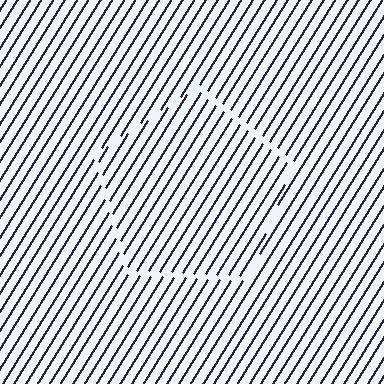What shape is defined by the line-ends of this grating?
An illusory pentagon. The interior of the shape contains the same grating, shifted by half a period — the contour is defined by the phase discontinuity where line-ends from the inner and outer gratings abut.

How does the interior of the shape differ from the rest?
The interior of the shape contains the same grating, shifted by half a period — the contour is defined by the phase discontinuity where line-ends from the inner and outer gratings abut.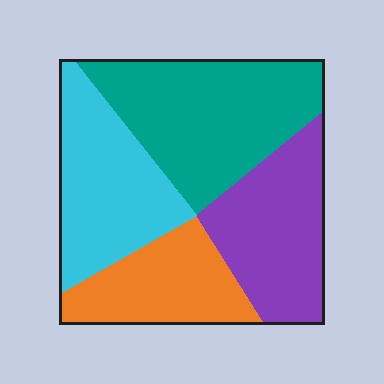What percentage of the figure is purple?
Purple takes up about one quarter (1/4) of the figure.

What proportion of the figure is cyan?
Cyan covers roughly 25% of the figure.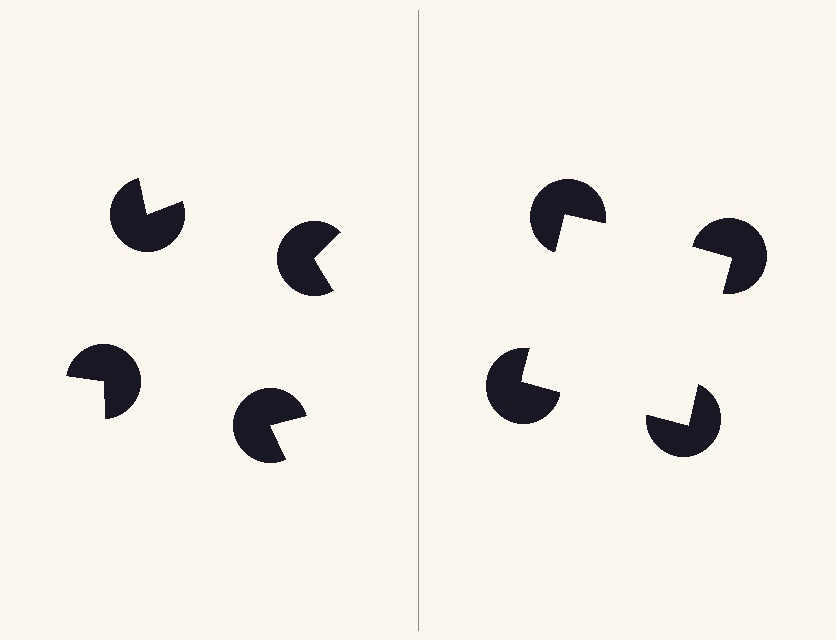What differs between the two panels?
The pac-man discs are positioned identically on both sides; only the wedge orientations differ. On the right they align to a square; on the left they are misaligned.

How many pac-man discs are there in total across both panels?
8 — 4 on each side.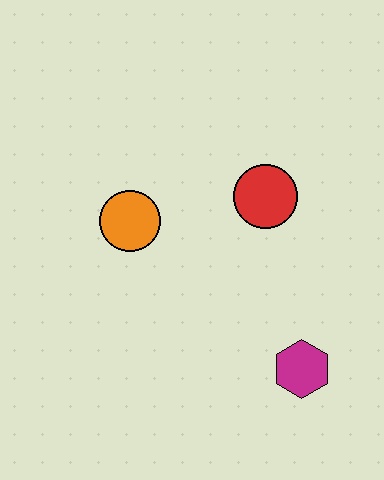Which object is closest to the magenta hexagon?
The red circle is closest to the magenta hexagon.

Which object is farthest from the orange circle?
The magenta hexagon is farthest from the orange circle.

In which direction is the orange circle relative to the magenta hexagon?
The orange circle is to the left of the magenta hexagon.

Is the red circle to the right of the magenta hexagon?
No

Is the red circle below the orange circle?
No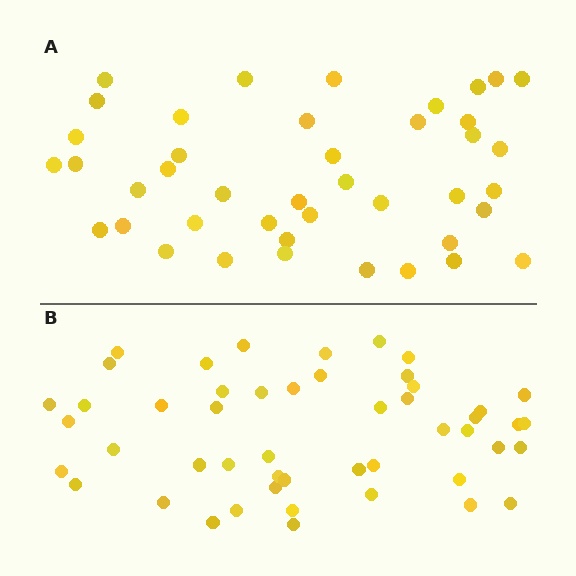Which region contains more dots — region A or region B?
Region B (the bottom region) has more dots.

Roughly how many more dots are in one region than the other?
Region B has roughly 8 or so more dots than region A.